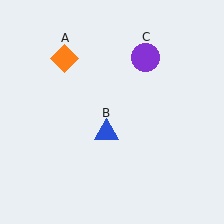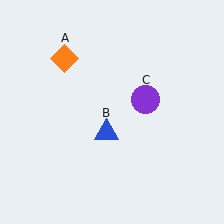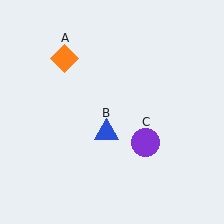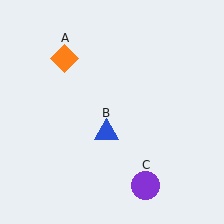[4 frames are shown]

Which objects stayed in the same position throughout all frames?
Orange diamond (object A) and blue triangle (object B) remained stationary.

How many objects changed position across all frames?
1 object changed position: purple circle (object C).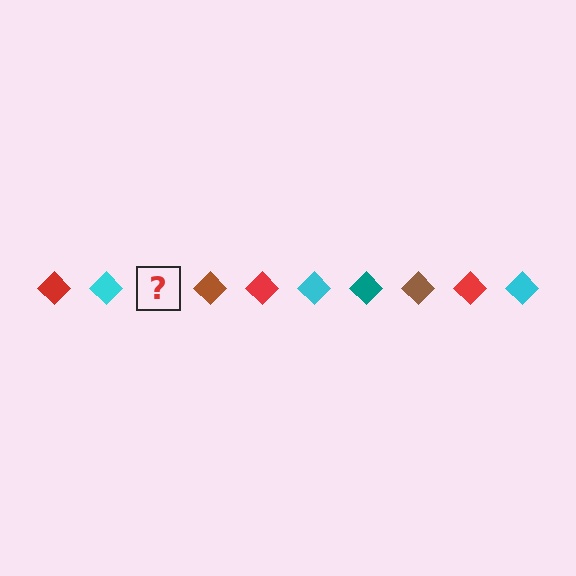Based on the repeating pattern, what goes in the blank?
The blank should be a teal diamond.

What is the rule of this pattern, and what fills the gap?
The rule is that the pattern cycles through red, cyan, teal, brown diamonds. The gap should be filled with a teal diamond.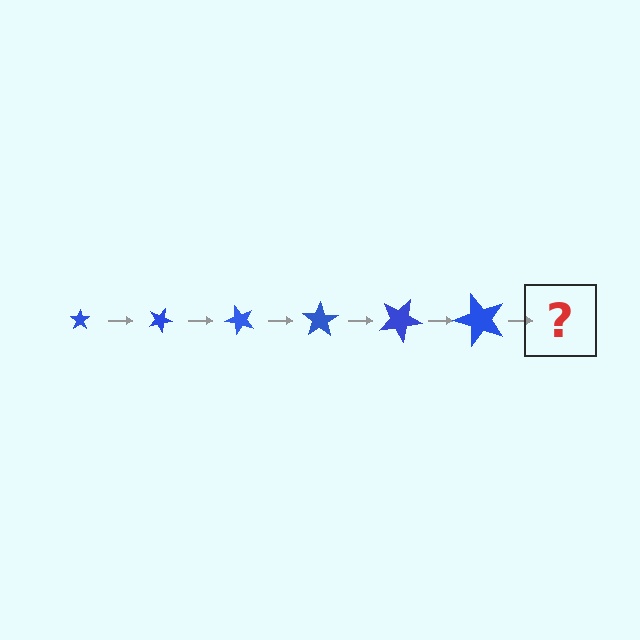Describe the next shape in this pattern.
It should be a star, larger than the previous one and rotated 150 degrees from the start.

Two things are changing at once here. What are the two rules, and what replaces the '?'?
The two rules are that the star grows larger each step and it rotates 25 degrees each step. The '?' should be a star, larger than the previous one and rotated 150 degrees from the start.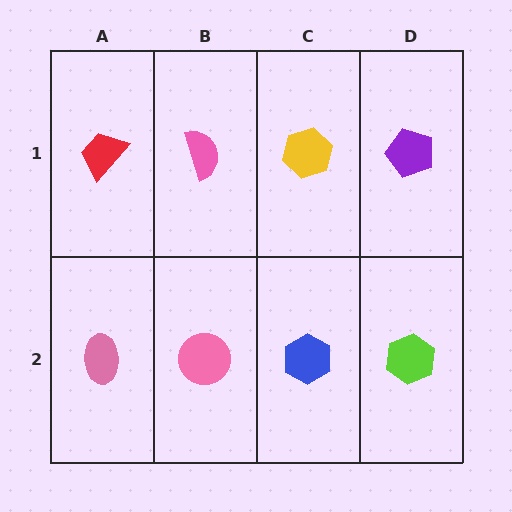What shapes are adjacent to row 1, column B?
A pink circle (row 2, column B), a red trapezoid (row 1, column A), a yellow hexagon (row 1, column C).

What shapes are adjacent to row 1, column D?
A lime hexagon (row 2, column D), a yellow hexagon (row 1, column C).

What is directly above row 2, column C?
A yellow hexagon.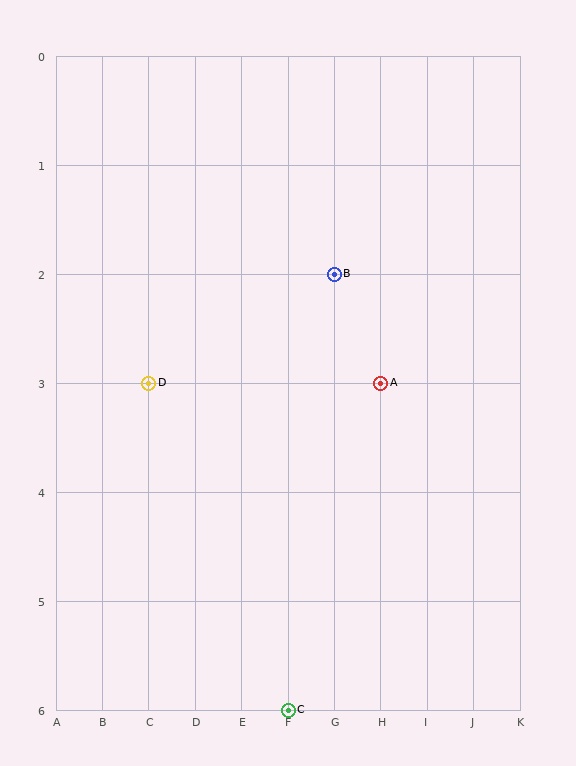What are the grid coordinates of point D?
Point D is at grid coordinates (C, 3).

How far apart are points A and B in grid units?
Points A and B are 1 column and 1 row apart (about 1.4 grid units diagonally).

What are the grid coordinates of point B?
Point B is at grid coordinates (G, 2).